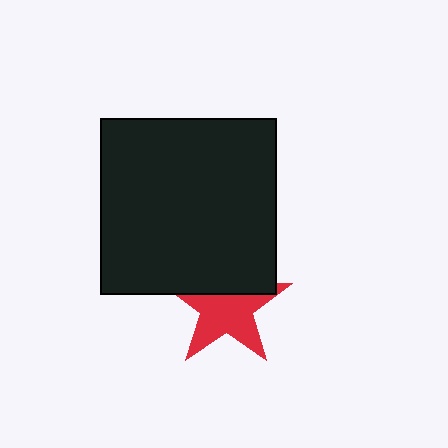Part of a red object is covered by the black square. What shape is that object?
It is a star.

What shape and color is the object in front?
The object in front is a black square.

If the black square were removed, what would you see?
You would see the complete red star.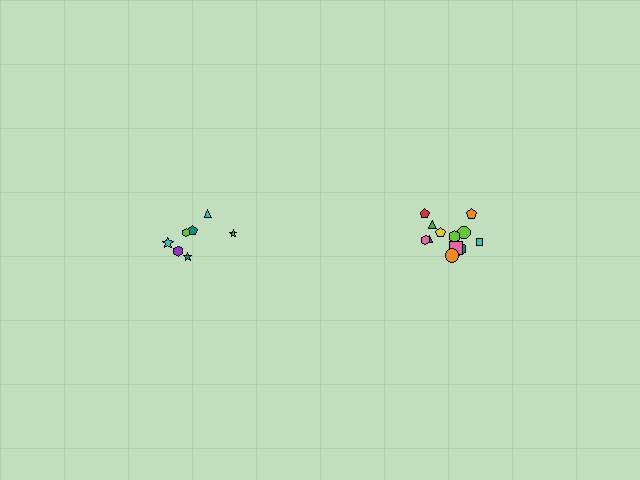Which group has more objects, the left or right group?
The right group.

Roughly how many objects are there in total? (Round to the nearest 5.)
Roughly 20 objects in total.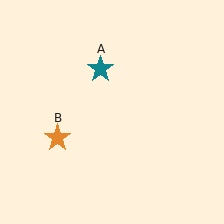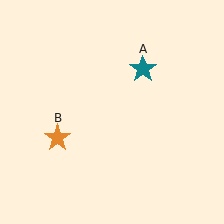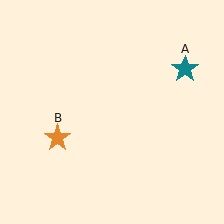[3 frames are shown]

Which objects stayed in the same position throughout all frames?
Orange star (object B) remained stationary.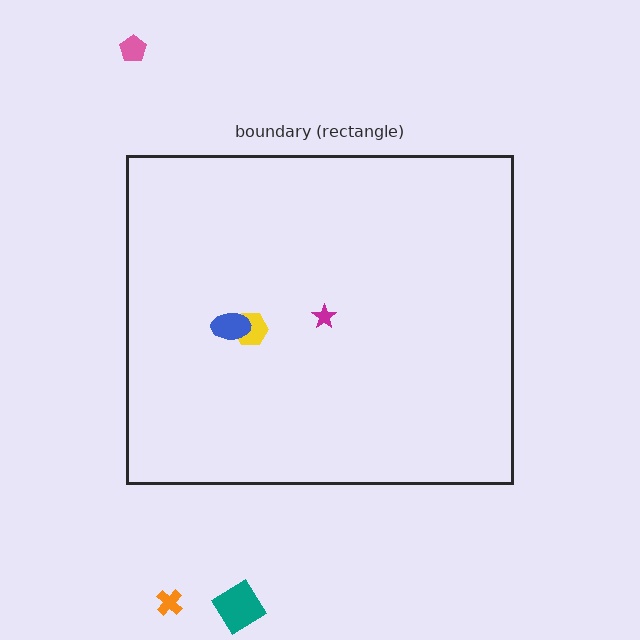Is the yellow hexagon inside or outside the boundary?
Inside.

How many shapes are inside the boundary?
3 inside, 3 outside.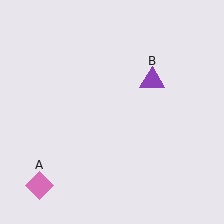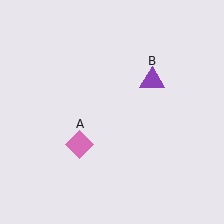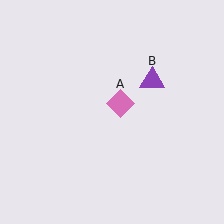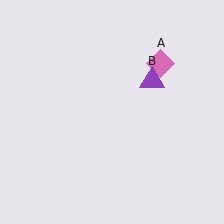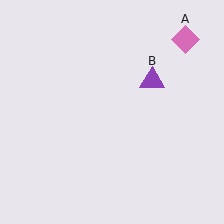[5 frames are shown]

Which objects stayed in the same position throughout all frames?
Purple triangle (object B) remained stationary.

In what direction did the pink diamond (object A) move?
The pink diamond (object A) moved up and to the right.